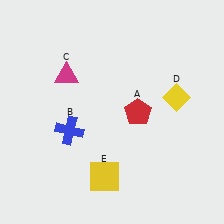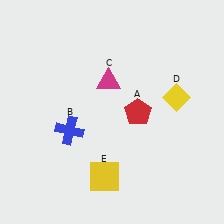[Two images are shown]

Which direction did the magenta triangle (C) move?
The magenta triangle (C) moved right.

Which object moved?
The magenta triangle (C) moved right.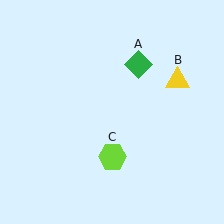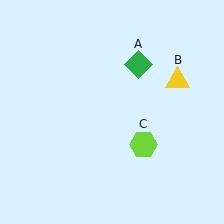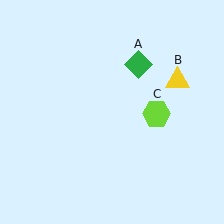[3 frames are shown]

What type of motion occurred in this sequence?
The lime hexagon (object C) rotated counterclockwise around the center of the scene.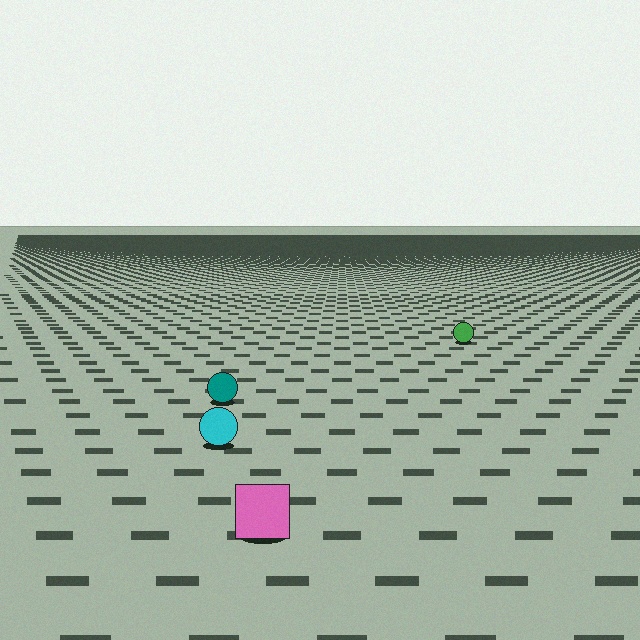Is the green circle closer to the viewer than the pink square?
No. The pink square is closer — you can tell from the texture gradient: the ground texture is coarser near it.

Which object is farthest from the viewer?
The green circle is farthest from the viewer. It appears smaller and the ground texture around it is denser.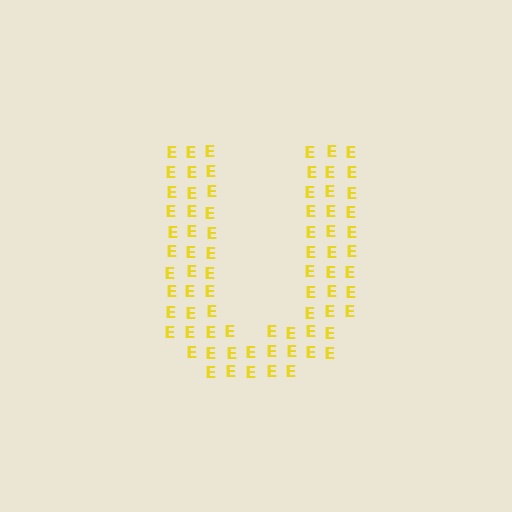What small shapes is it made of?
It is made of small letter E's.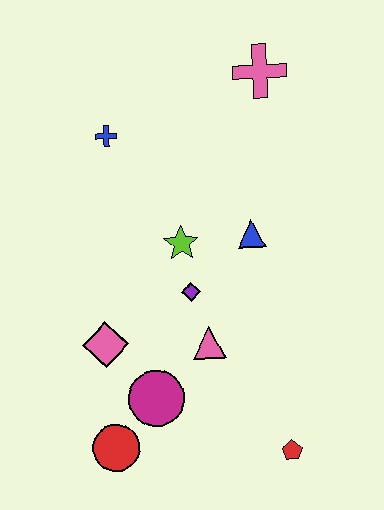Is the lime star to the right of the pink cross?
No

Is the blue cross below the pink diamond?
No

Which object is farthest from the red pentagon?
The pink cross is farthest from the red pentagon.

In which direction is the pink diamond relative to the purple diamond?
The pink diamond is to the left of the purple diamond.